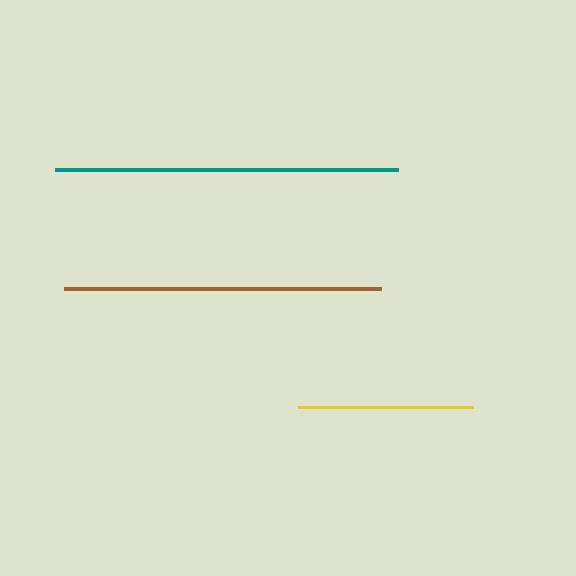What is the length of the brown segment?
The brown segment is approximately 318 pixels long.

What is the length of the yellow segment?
The yellow segment is approximately 175 pixels long.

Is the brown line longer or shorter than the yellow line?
The brown line is longer than the yellow line.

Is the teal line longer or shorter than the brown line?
The teal line is longer than the brown line.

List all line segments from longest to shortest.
From longest to shortest: teal, brown, yellow.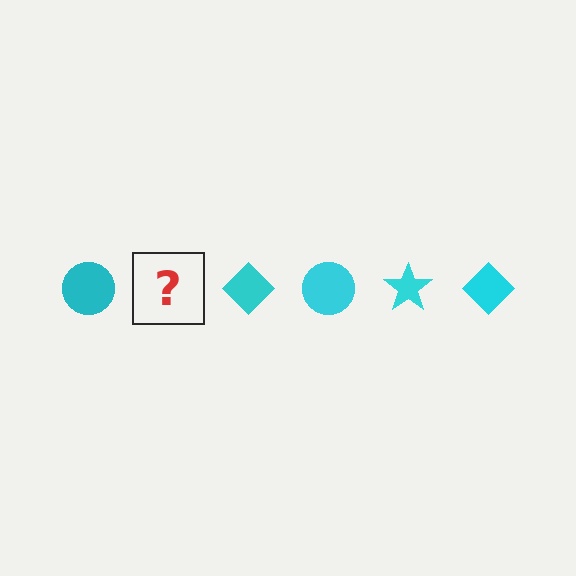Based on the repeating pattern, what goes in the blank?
The blank should be a cyan star.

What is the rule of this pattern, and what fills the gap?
The rule is that the pattern cycles through circle, star, diamond shapes in cyan. The gap should be filled with a cyan star.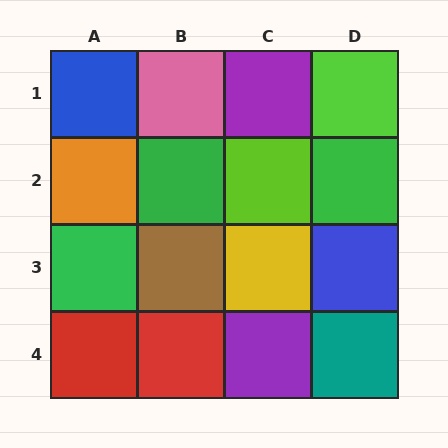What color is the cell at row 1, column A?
Blue.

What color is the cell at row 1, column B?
Pink.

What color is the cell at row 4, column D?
Teal.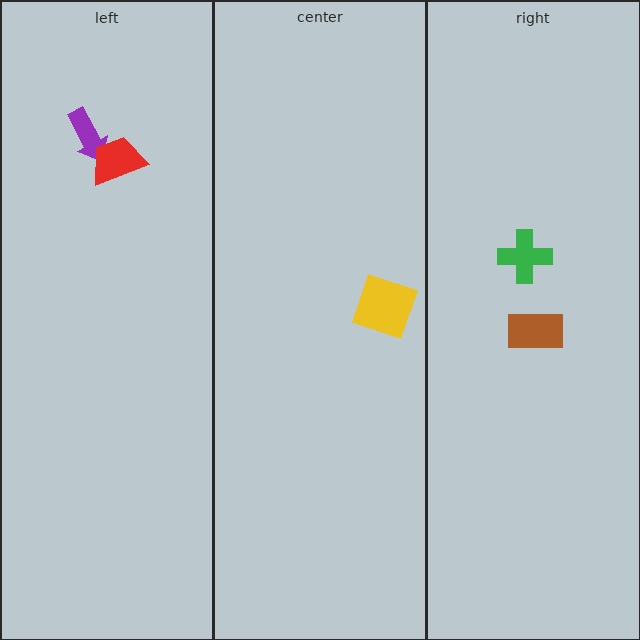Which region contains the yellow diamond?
The center region.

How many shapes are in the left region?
2.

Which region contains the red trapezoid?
The left region.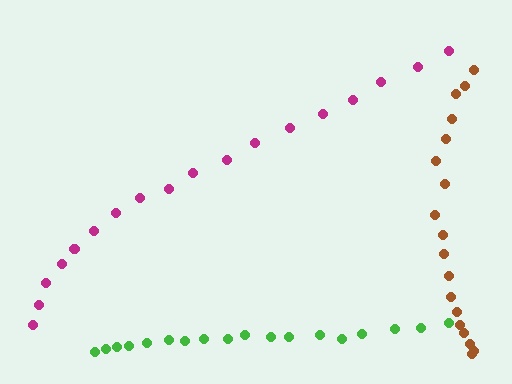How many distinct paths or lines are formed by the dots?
There are 3 distinct paths.